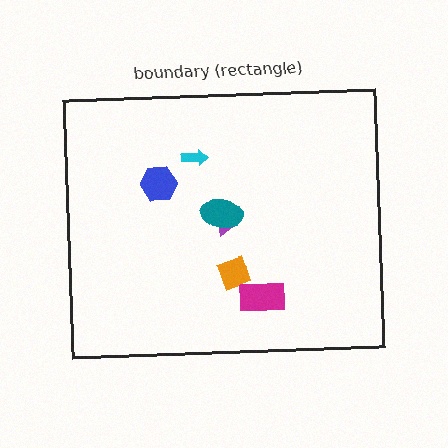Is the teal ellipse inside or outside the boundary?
Inside.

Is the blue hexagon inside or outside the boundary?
Inside.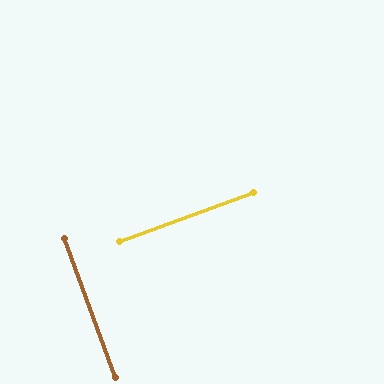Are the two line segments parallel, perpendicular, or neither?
Perpendicular — they meet at approximately 90°.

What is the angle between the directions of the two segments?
Approximately 90 degrees.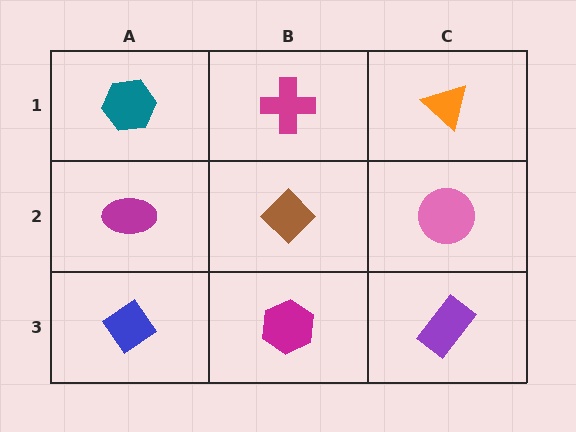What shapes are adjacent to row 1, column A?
A magenta ellipse (row 2, column A), a magenta cross (row 1, column B).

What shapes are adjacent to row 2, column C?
An orange triangle (row 1, column C), a purple rectangle (row 3, column C), a brown diamond (row 2, column B).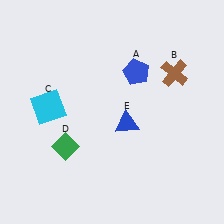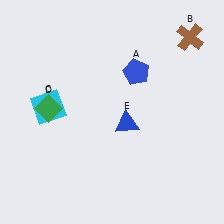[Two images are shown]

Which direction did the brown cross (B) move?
The brown cross (B) moved up.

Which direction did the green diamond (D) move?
The green diamond (D) moved up.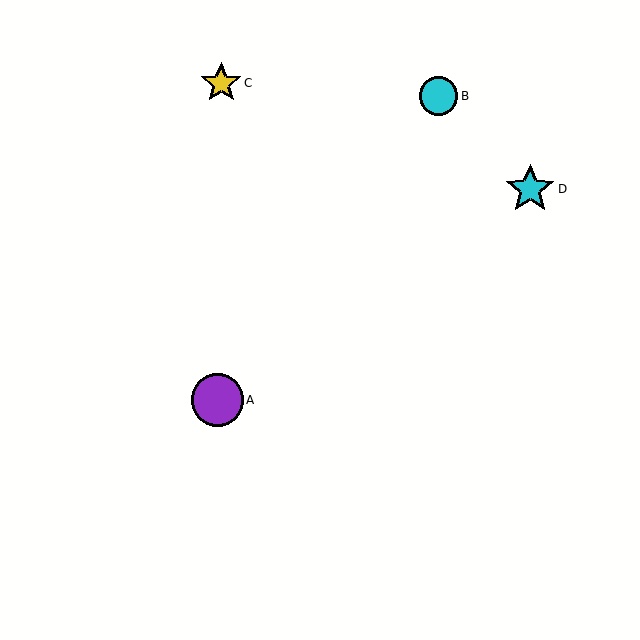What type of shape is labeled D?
Shape D is a cyan star.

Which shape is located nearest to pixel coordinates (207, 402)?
The purple circle (labeled A) at (217, 400) is nearest to that location.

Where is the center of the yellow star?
The center of the yellow star is at (221, 83).